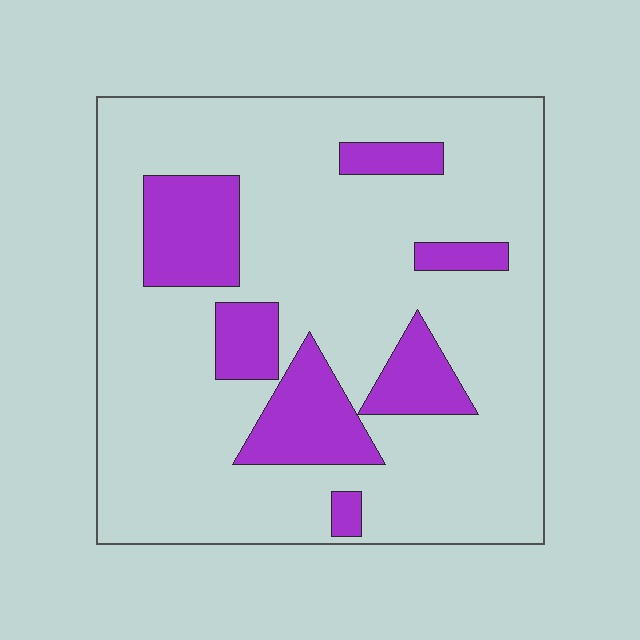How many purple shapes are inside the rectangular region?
7.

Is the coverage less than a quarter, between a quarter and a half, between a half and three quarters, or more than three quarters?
Less than a quarter.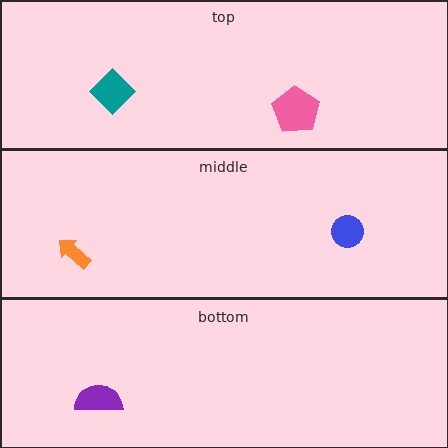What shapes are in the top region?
The pink pentagon, the teal diamond.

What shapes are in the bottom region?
The purple semicircle.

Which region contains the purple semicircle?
The bottom region.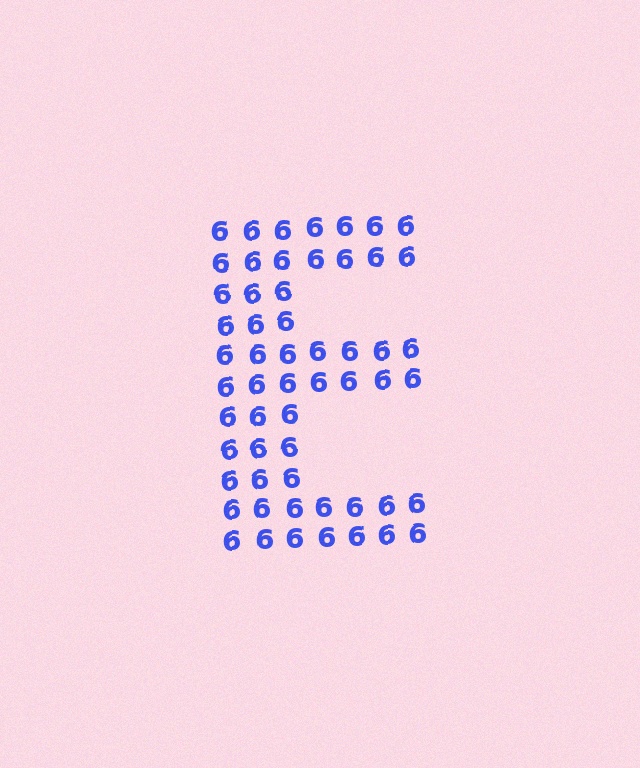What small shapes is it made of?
It is made of small digit 6's.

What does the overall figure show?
The overall figure shows the letter E.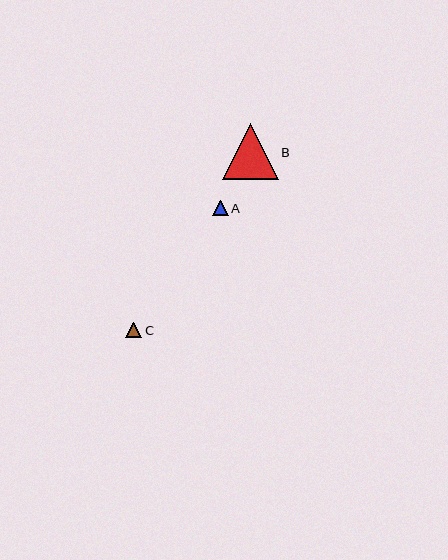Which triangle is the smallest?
Triangle A is the smallest with a size of approximately 16 pixels.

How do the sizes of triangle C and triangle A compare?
Triangle C and triangle A are approximately the same size.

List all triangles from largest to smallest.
From largest to smallest: B, C, A.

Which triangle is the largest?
Triangle B is the largest with a size of approximately 55 pixels.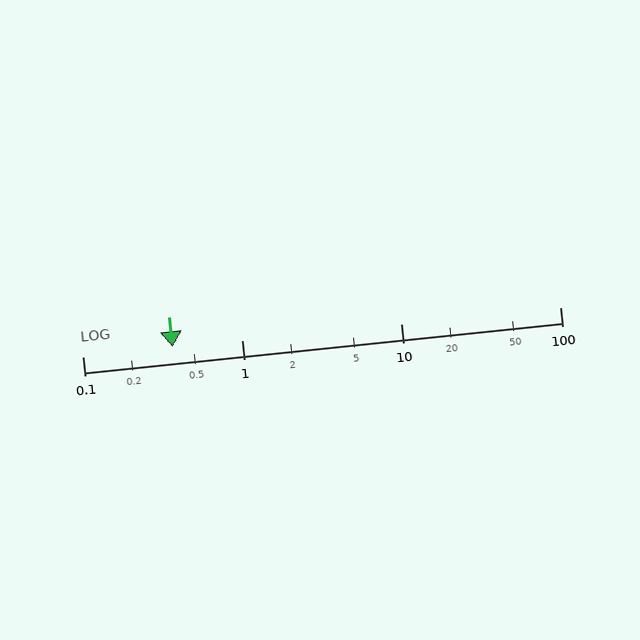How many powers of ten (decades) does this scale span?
The scale spans 3 decades, from 0.1 to 100.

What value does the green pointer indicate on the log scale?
The pointer indicates approximately 0.37.